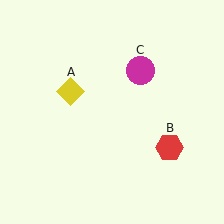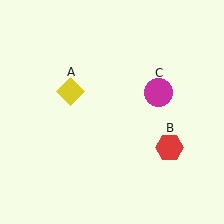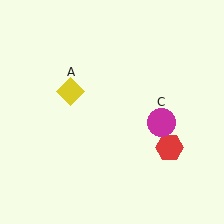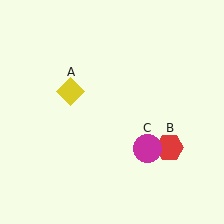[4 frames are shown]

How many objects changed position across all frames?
1 object changed position: magenta circle (object C).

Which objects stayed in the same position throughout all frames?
Yellow diamond (object A) and red hexagon (object B) remained stationary.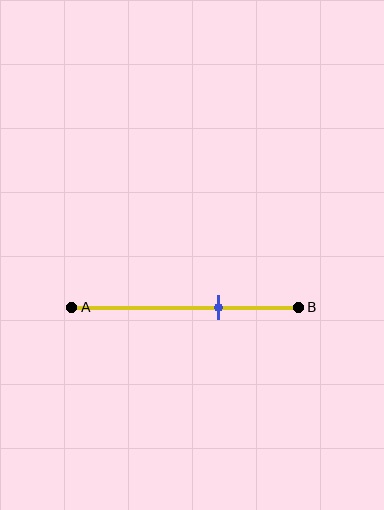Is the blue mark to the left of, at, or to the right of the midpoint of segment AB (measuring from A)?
The blue mark is to the right of the midpoint of segment AB.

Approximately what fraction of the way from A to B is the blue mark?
The blue mark is approximately 65% of the way from A to B.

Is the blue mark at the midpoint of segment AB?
No, the mark is at about 65% from A, not at the 50% midpoint.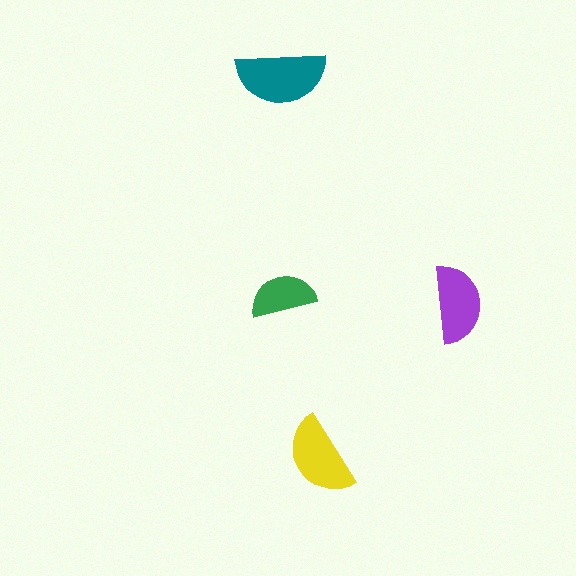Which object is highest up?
The teal semicircle is topmost.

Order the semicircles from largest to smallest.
the teal one, the yellow one, the purple one, the green one.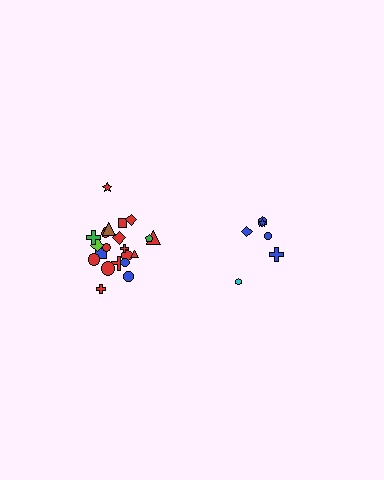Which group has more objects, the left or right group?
The left group.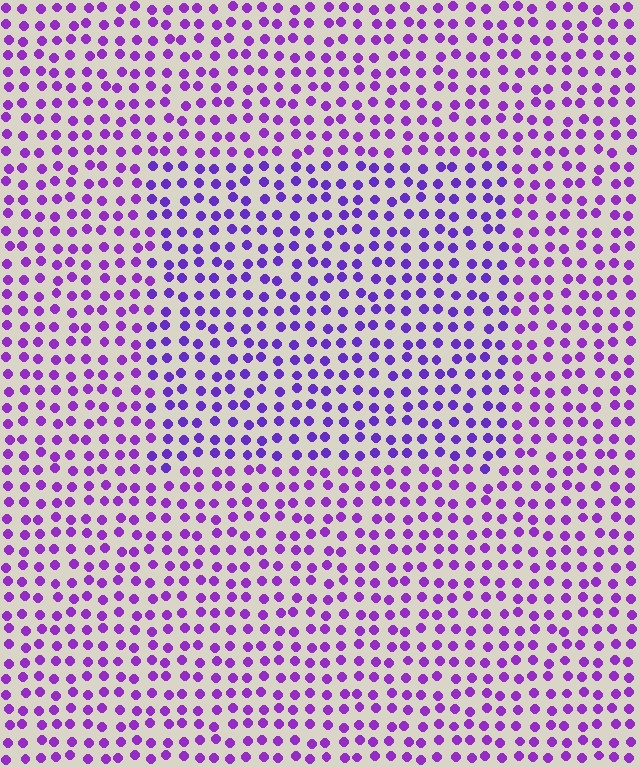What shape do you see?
I see a rectangle.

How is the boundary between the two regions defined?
The boundary is defined purely by a slight shift in hue (about 18 degrees). Spacing, size, and orientation are identical on both sides.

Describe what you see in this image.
The image is filled with small purple elements in a uniform arrangement. A rectangle-shaped region is visible where the elements are tinted to a slightly different hue, forming a subtle color boundary.